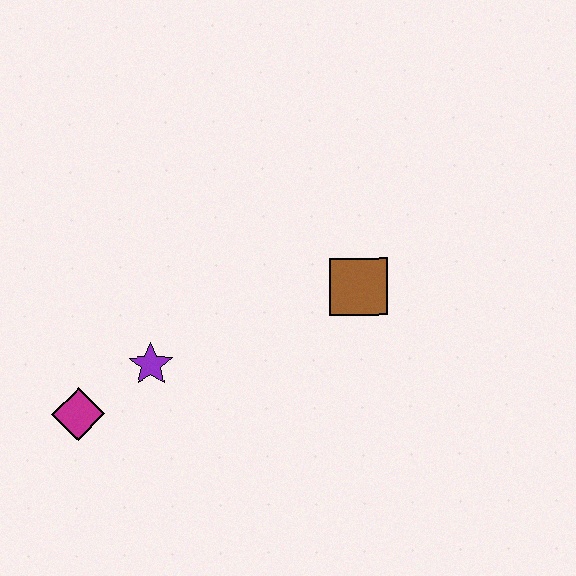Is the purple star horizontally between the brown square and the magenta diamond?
Yes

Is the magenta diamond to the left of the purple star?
Yes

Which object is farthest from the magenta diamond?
The brown square is farthest from the magenta diamond.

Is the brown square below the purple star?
No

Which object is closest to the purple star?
The magenta diamond is closest to the purple star.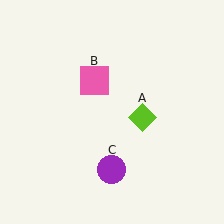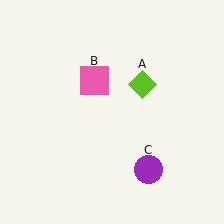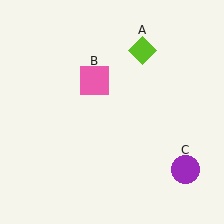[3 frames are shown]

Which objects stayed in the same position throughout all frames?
Pink square (object B) remained stationary.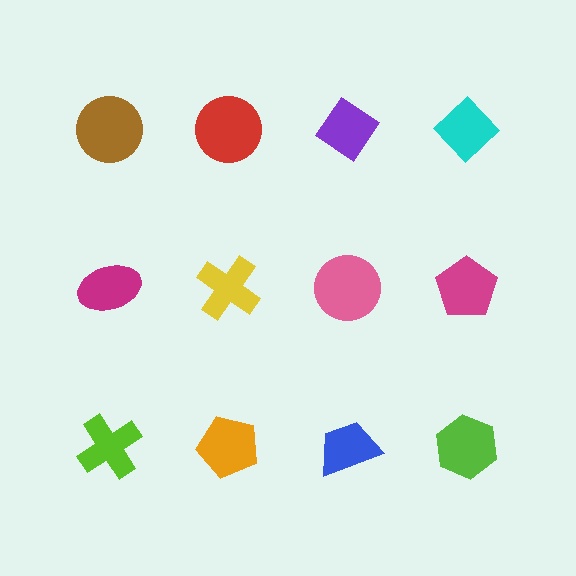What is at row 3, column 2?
An orange pentagon.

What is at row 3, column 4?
A lime hexagon.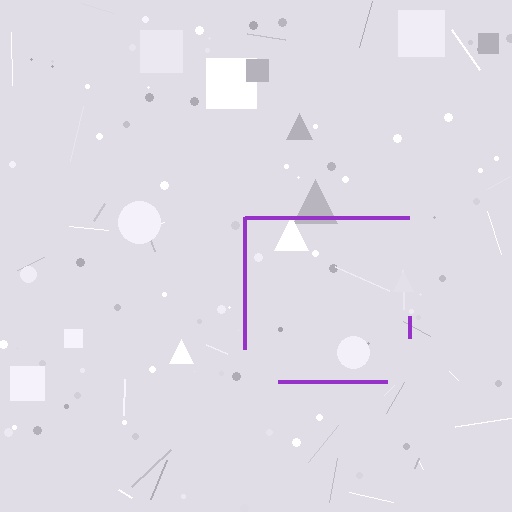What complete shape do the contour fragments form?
The contour fragments form a square.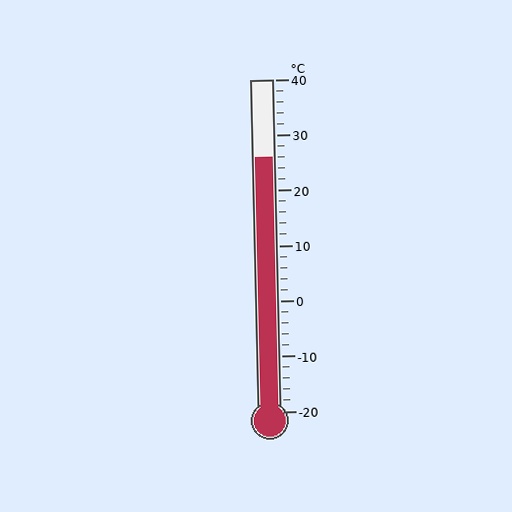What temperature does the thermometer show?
The thermometer shows approximately 26°C.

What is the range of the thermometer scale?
The thermometer scale ranges from -20°C to 40°C.